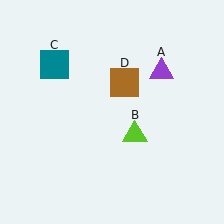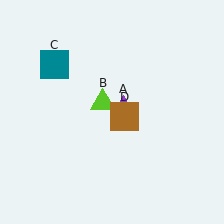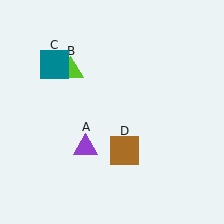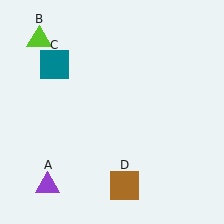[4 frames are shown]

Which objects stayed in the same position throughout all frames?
Teal square (object C) remained stationary.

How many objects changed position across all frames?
3 objects changed position: purple triangle (object A), lime triangle (object B), brown square (object D).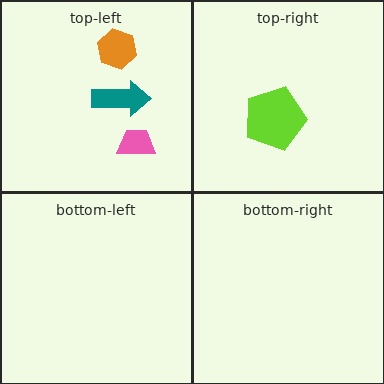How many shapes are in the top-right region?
1.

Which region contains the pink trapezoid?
The top-left region.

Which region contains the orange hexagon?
The top-left region.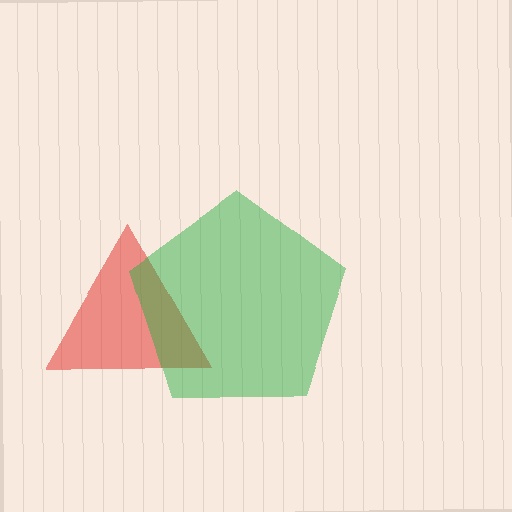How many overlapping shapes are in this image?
There are 2 overlapping shapes in the image.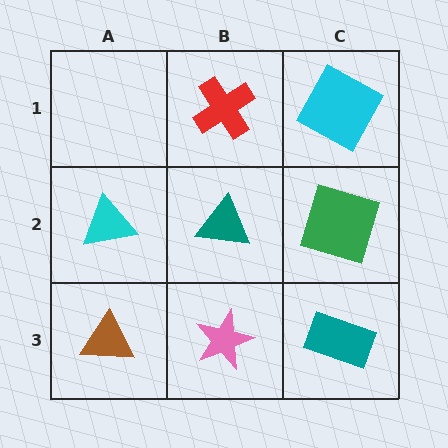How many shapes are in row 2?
3 shapes.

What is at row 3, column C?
A teal rectangle.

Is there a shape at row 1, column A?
No, that cell is empty.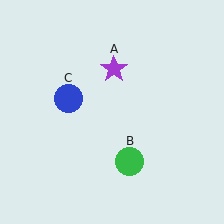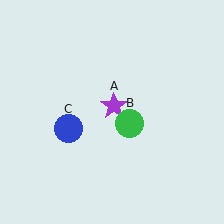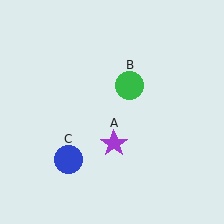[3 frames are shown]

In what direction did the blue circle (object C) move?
The blue circle (object C) moved down.